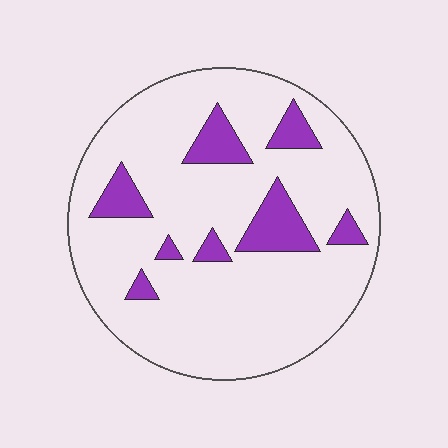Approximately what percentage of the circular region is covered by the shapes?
Approximately 15%.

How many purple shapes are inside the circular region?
8.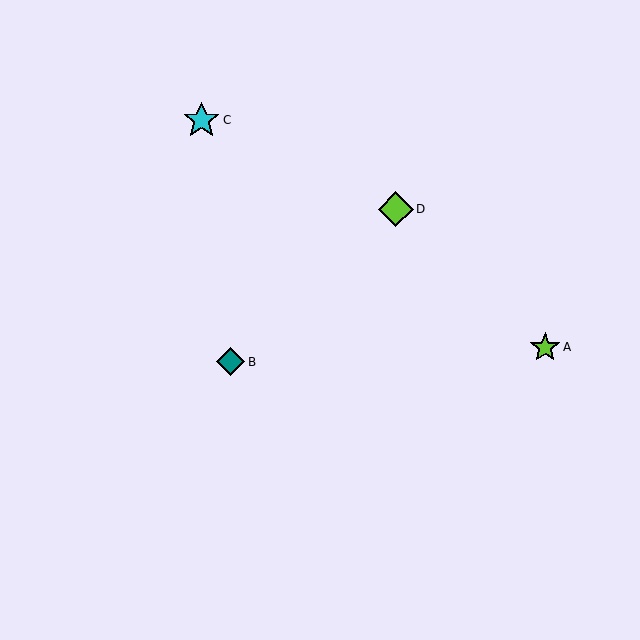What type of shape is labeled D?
Shape D is a lime diamond.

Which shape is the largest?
The cyan star (labeled C) is the largest.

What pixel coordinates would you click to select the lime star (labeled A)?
Click at (545, 347) to select the lime star A.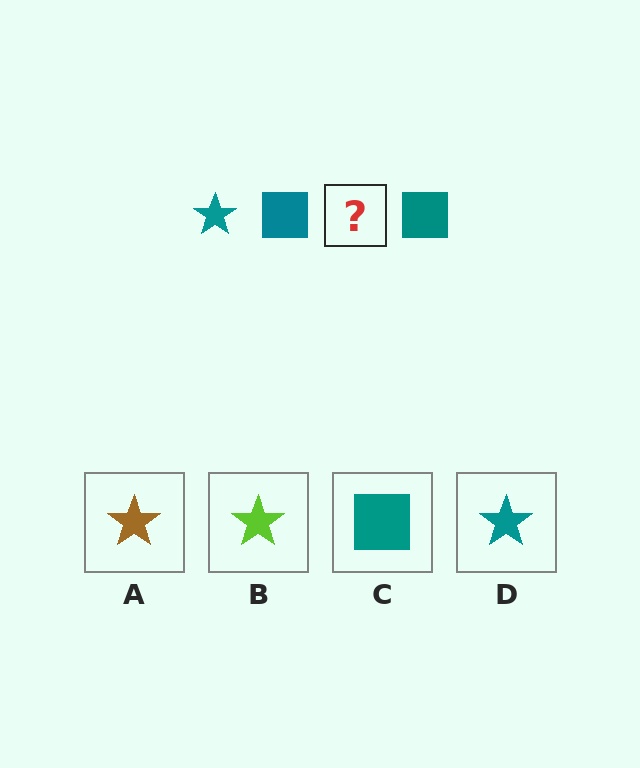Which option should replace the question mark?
Option D.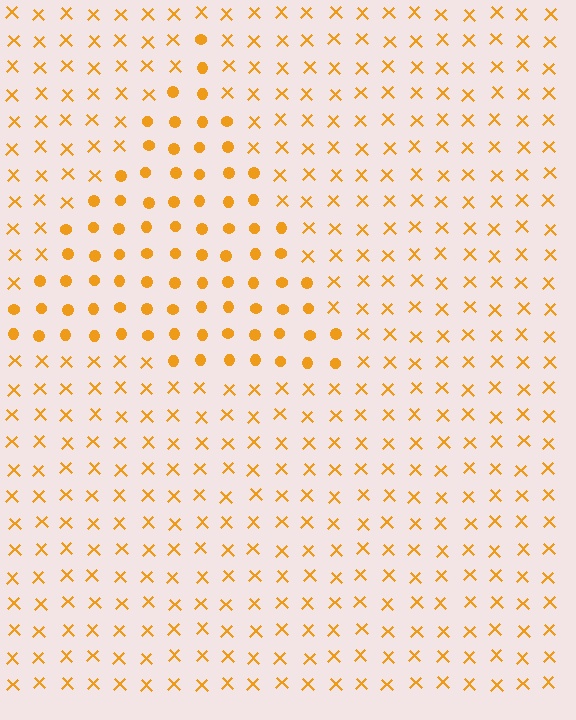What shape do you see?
I see a triangle.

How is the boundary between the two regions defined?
The boundary is defined by a change in element shape: circles inside vs. X marks outside. All elements share the same color and spacing.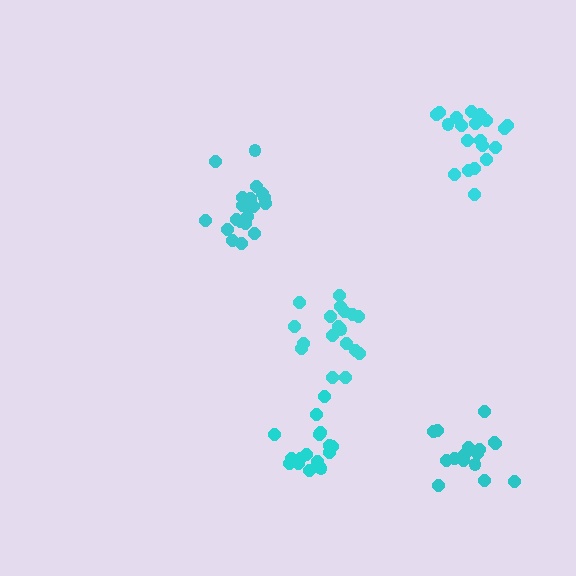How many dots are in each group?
Group 1: 18 dots, Group 2: 16 dots, Group 3: 20 dots, Group 4: 21 dots, Group 5: 16 dots (91 total).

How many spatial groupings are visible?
There are 5 spatial groupings.